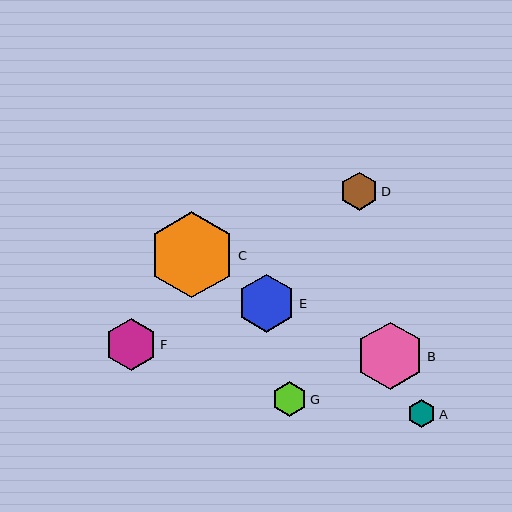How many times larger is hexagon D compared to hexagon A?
Hexagon D is approximately 1.4 times the size of hexagon A.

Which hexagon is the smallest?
Hexagon A is the smallest with a size of approximately 28 pixels.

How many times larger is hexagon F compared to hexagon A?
Hexagon F is approximately 1.8 times the size of hexagon A.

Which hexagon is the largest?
Hexagon C is the largest with a size of approximately 86 pixels.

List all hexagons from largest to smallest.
From largest to smallest: C, B, E, F, D, G, A.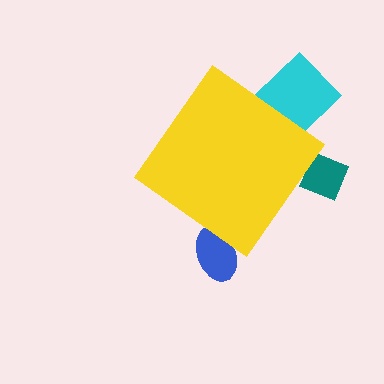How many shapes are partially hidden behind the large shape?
3 shapes are partially hidden.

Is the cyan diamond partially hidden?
Yes, the cyan diamond is partially hidden behind the yellow diamond.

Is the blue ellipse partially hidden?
Yes, the blue ellipse is partially hidden behind the yellow diamond.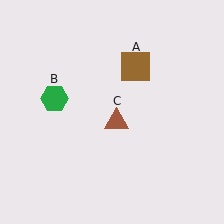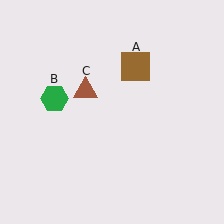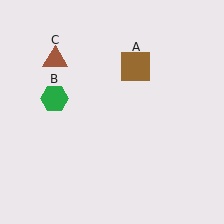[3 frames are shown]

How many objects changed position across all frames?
1 object changed position: brown triangle (object C).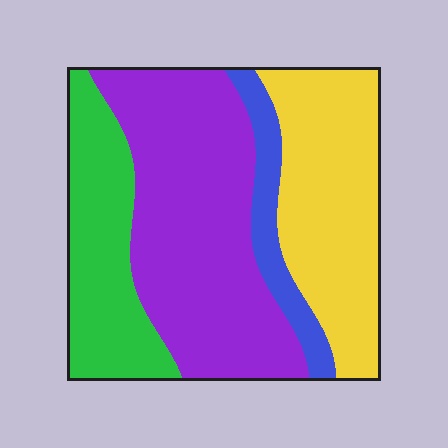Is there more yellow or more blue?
Yellow.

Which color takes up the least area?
Blue, at roughly 10%.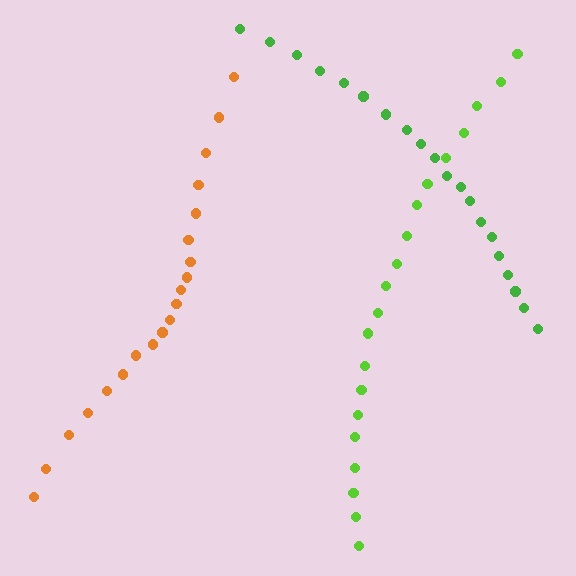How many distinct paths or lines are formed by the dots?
There are 3 distinct paths.